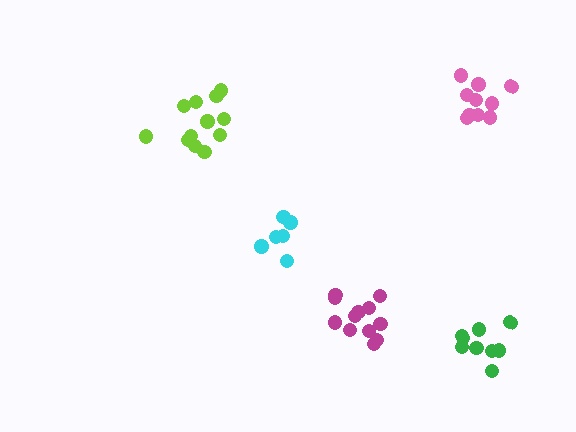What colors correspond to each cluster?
The clusters are colored: green, pink, cyan, lime, magenta.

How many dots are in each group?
Group 1: 9 dots, Group 2: 10 dots, Group 3: 6 dots, Group 4: 12 dots, Group 5: 12 dots (49 total).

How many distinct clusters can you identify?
There are 5 distinct clusters.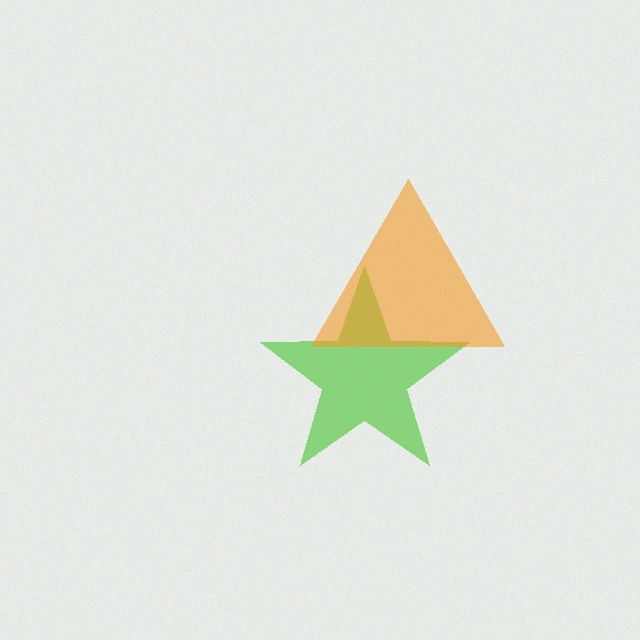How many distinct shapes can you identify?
There are 2 distinct shapes: a lime star, an orange triangle.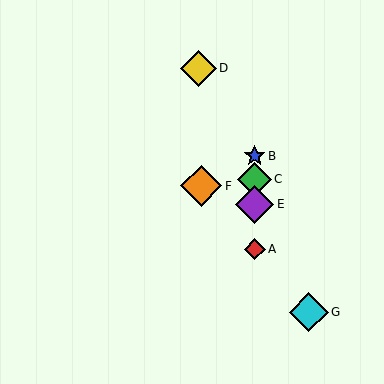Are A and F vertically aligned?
No, A is at x≈255 and F is at x≈201.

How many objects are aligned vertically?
4 objects (A, B, C, E) are aligned vertically.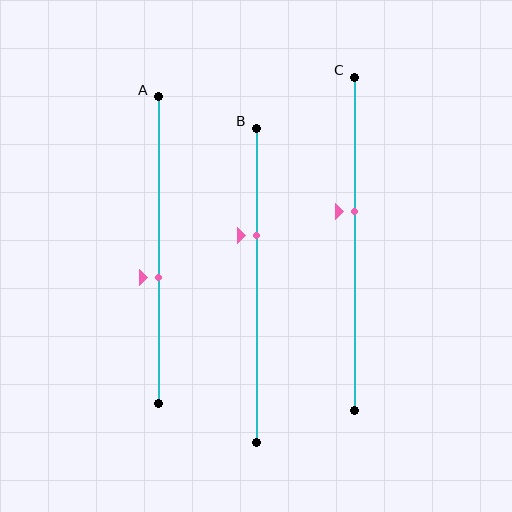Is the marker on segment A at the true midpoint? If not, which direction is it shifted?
No, the marker on segment A is shifted downward by about 9% of the segment length.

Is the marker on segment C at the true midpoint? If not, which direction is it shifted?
No, the marker on segment C is shifted upward by about 10% of the segment length.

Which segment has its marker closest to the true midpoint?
Segment A has its marker closest to the true midpoint.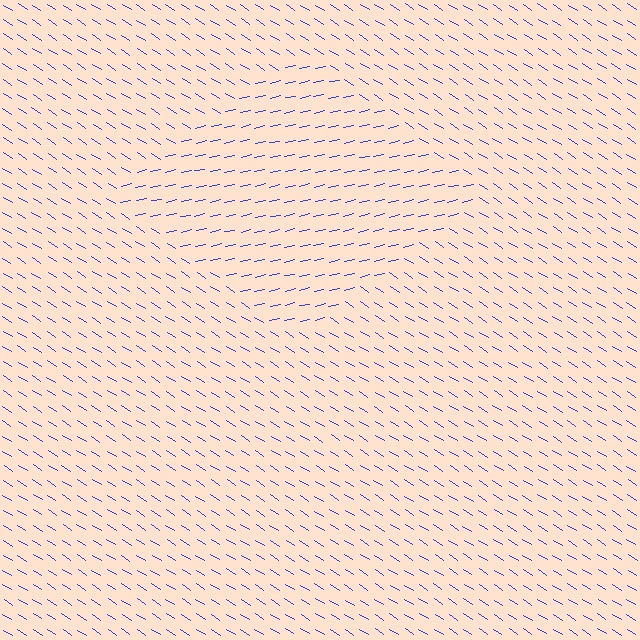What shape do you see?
I see a diamond.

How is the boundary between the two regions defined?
The boundary is defined purely by a change in line orientation (approximately 45 degrees difference). All lines are the same color and thickness.